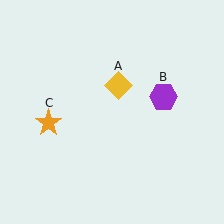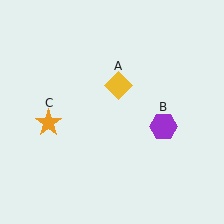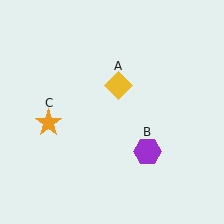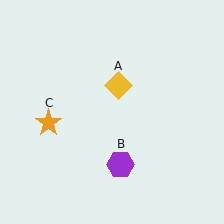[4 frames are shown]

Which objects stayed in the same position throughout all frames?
Yellow diamond (object A) and orange star (object C) remained stationary.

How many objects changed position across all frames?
1 object changed position: purple hexagon (object B).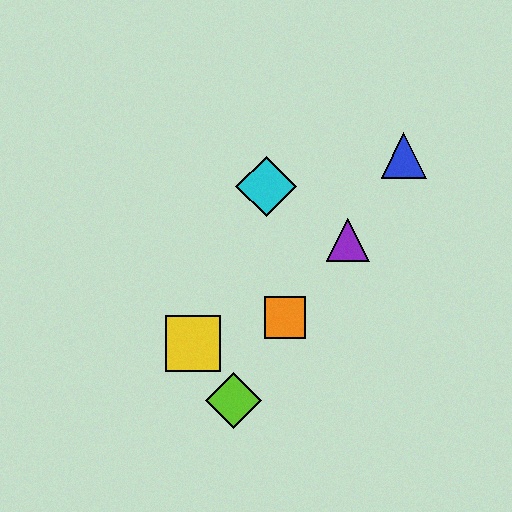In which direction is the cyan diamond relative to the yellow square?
The cyan diamond is above the yellow square.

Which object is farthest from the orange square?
The blue triangle is farthest from the orange square.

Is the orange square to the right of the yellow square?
Yes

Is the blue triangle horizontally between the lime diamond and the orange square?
No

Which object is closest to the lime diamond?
The yellow square is closest to the lime diamond.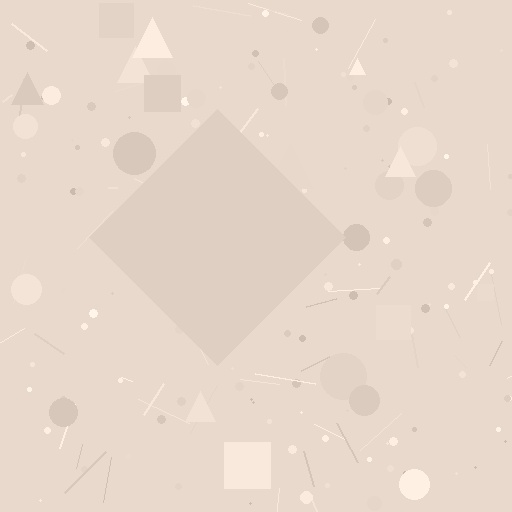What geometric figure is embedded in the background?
A diamond is embedded in the background.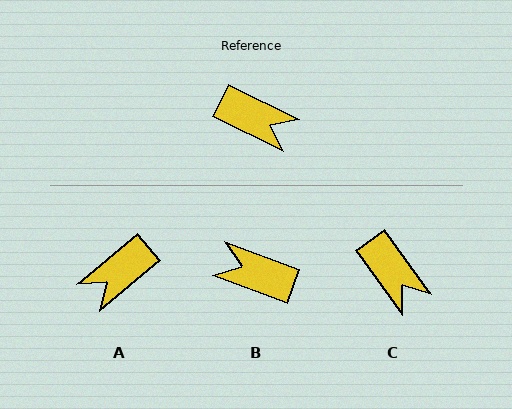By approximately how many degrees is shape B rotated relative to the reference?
Approximately 174 degrees clockwise.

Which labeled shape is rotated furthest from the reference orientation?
B, about 174 degrees away.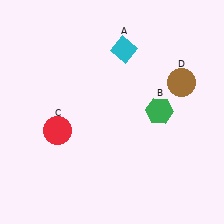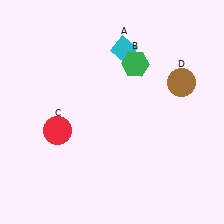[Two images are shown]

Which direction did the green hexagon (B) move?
The green hexagon (B) moved up.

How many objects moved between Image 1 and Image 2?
1 object moved between the two images.